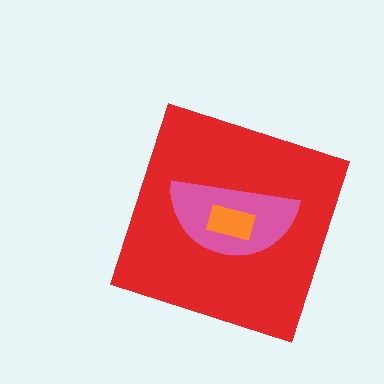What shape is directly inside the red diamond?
The pink semicircle.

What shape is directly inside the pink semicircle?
The orange rectangle.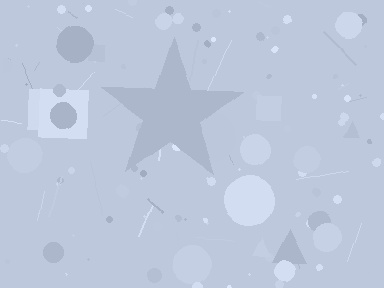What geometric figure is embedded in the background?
A star is embedded in the background.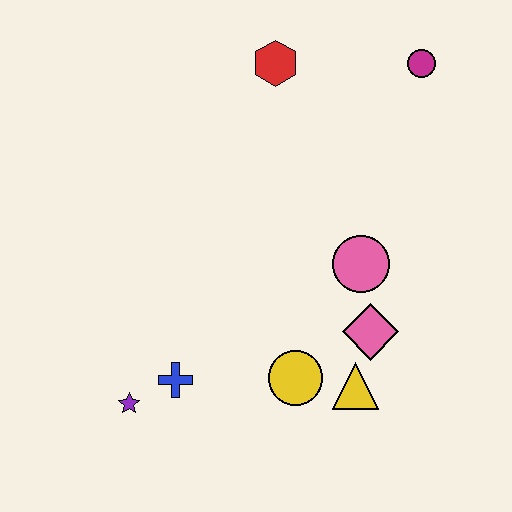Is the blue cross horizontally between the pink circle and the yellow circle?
No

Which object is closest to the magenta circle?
The red hexagon is closest to the magenta circle.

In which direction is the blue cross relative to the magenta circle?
The blue cross is below the magenta circle.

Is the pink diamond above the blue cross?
Yes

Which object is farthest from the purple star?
The magenta circle is farthest from the purple star.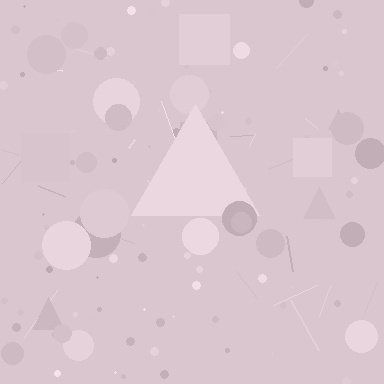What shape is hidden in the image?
A triangle is hidden in the image.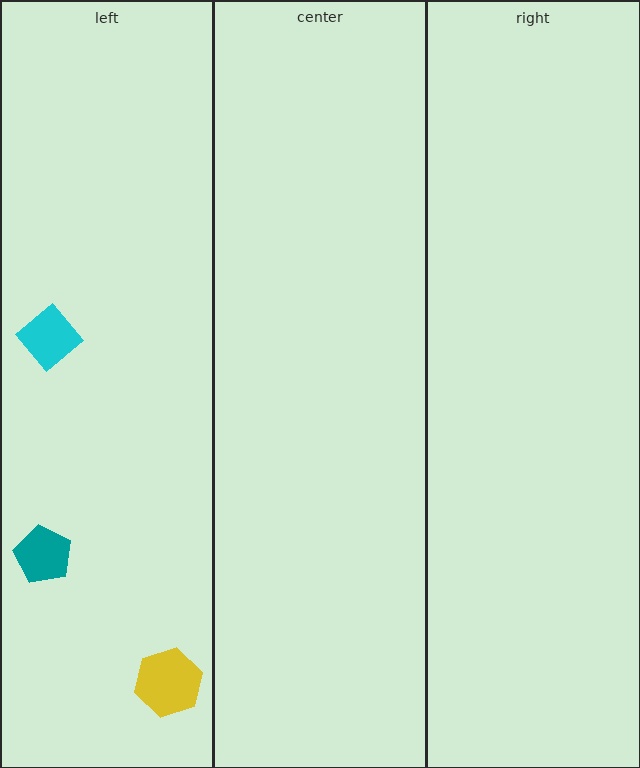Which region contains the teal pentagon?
The left region.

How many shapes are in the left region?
3.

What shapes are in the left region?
The teal pentagon, the cyan diamond, the yellow hexagon.